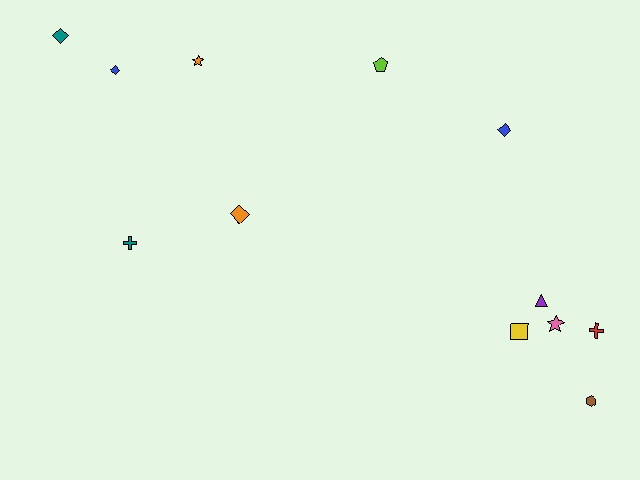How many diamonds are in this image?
There are 4 diamonds.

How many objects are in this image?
There are 12 objects.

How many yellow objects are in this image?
There is 1 yellow object.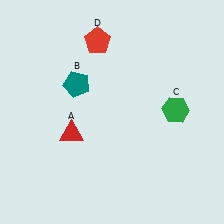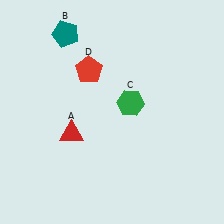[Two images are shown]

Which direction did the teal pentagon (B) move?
The teal pentagon (B) moved up.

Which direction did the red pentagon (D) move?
The red pentagon (D) moved down.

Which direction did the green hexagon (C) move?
The green hexagon (C) moved left.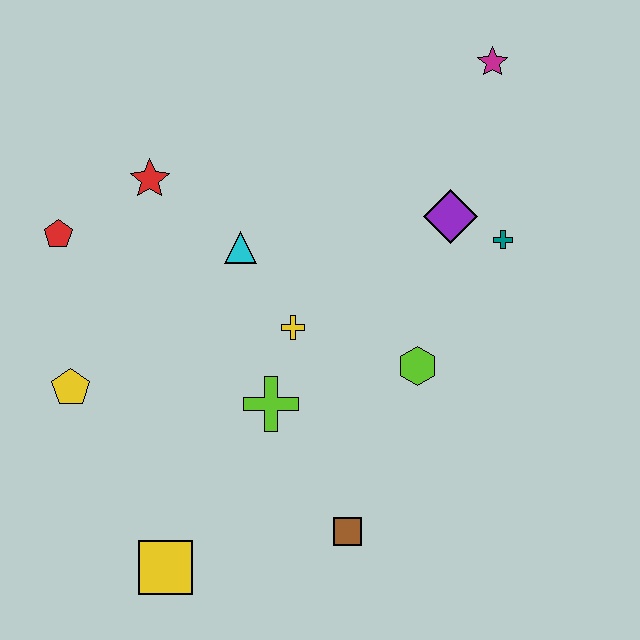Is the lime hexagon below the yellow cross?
Yes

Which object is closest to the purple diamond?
The teal cross is closest to the purple diamond.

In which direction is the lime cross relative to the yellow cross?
The lime cross is below the yellow cross.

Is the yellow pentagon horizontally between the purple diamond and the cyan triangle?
No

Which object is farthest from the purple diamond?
The yellow square is farthest from the purple diamond.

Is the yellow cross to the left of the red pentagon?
No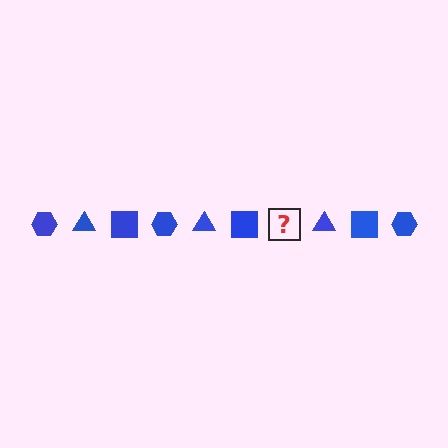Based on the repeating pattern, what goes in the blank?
The blank should be a blue hexagon.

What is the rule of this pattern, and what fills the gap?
The rule is that the pattern cycles through hexagon, triangle, square shapes in blue. The gap should be filled with a blue hexagon.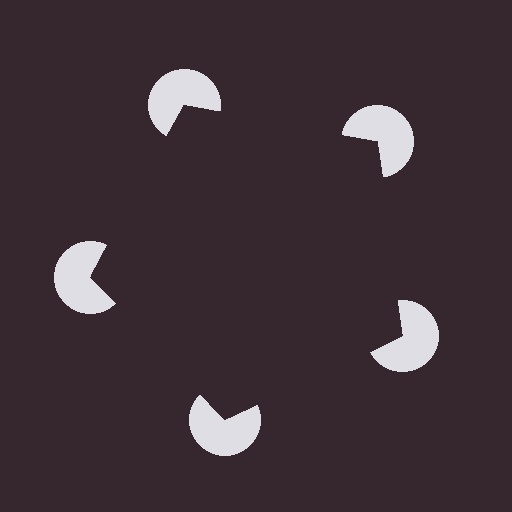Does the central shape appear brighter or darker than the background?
It typically appears slightly darker than the background, even though no actual brightness change is drawn.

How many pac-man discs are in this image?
There are 5 — one at each vertex of the illusory pentagon.